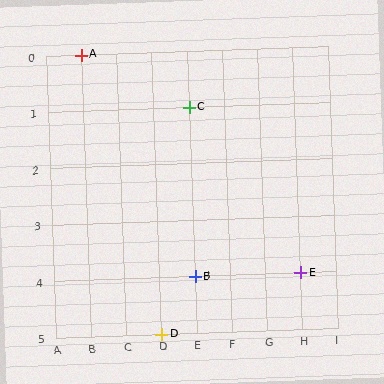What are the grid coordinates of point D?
Point D is at grid coordinates (D, 5).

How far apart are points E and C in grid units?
Points E and C are 3 columns and 3 rows apart (about 4.2 grid units diagonally).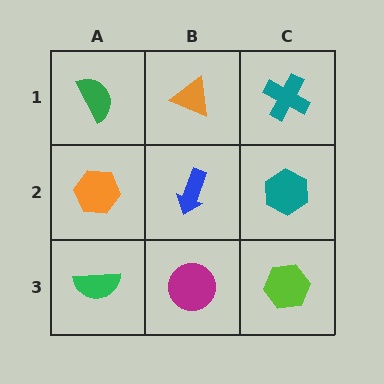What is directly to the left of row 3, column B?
A green semicircle.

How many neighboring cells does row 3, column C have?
2.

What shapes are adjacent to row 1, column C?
A teal hexagon (row 2, column C), an orange triangle (row 1, column B).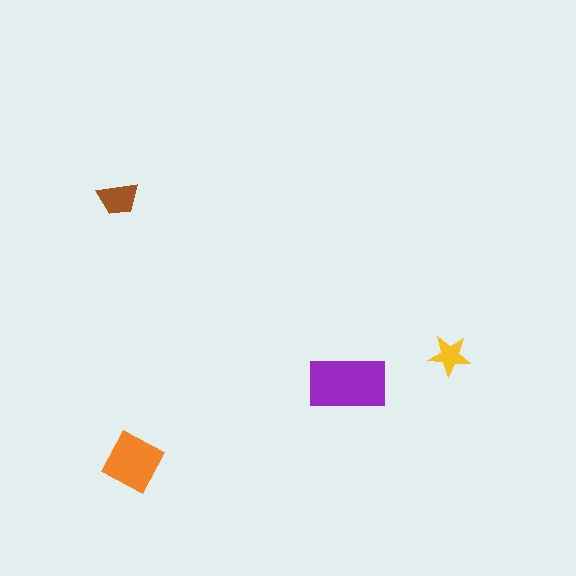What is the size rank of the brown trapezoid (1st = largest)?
3rd.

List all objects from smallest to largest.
The yellow star, the brown trapezoid, the orange square, the purple rectangle.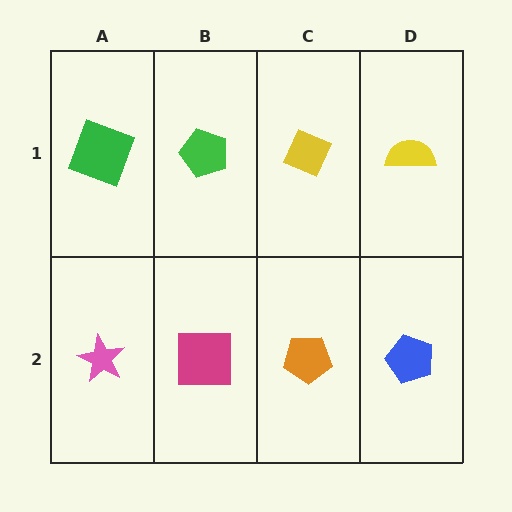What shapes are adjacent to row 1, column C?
An orange pentagon (row 2, column C), a green pentagon (row 1, column B), a yellow semicircle (row 1, column D).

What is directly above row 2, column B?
A green pentagon.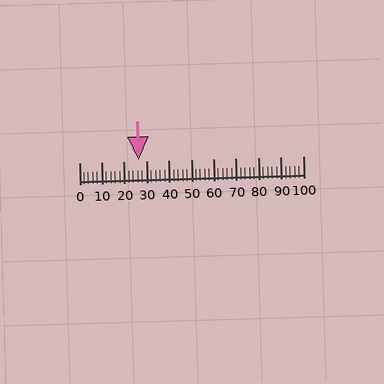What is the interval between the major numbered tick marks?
The major tick marks are spaced 10 units apart.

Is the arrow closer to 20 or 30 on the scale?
The arrow is closer to 30.